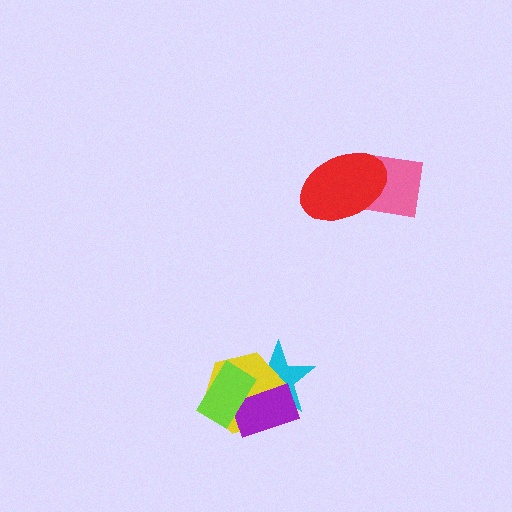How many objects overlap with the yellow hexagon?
3 objects overlap with the yellow hexagon.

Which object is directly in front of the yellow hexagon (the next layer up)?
The purple rectangle is directly in front of the yellow hexagon.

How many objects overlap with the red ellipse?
1 object overlaps with the red ellipse.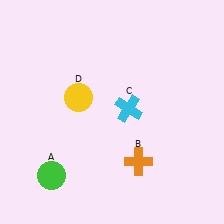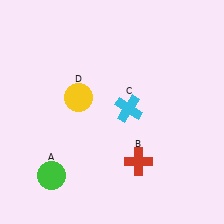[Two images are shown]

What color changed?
The cross (B) changed from orange in Image 1 to red in Image 2.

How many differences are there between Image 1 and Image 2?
There is 1 difference between the two images.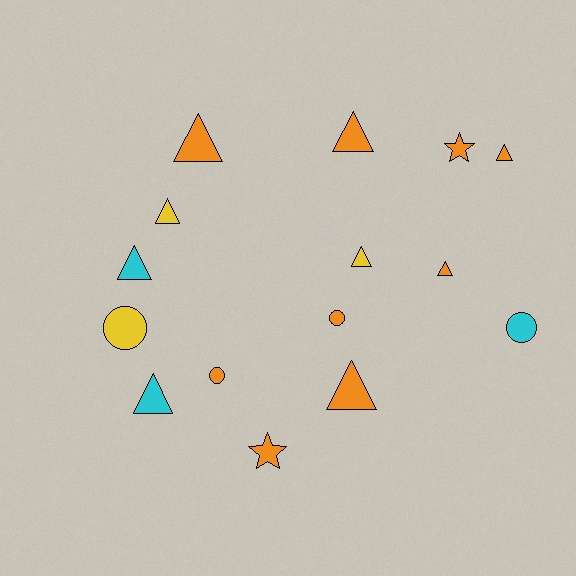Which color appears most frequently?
Orange, with 9 objects.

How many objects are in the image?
There are 15 objects.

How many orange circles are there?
There are 2 orange circles.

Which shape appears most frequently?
Triangle, with 9 objects.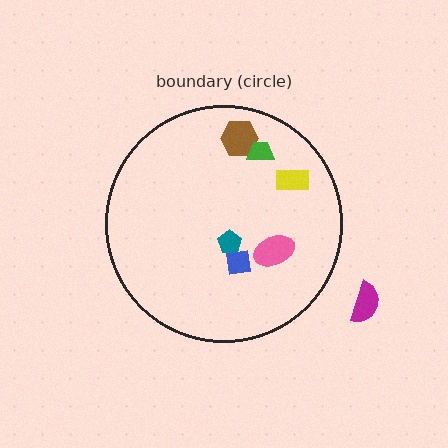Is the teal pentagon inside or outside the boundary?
Inside.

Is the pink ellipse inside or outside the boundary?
Inside.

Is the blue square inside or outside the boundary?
Inside.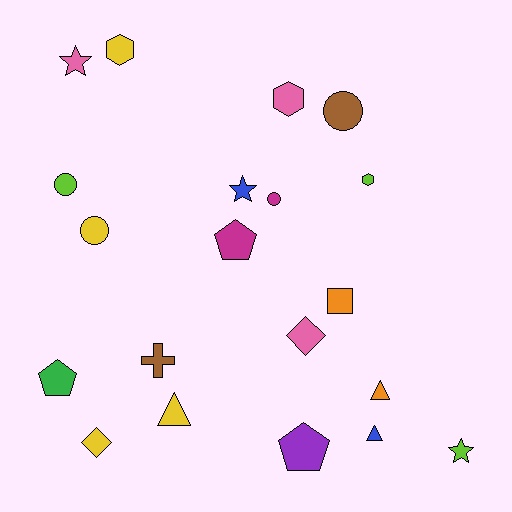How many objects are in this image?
There are 20 objects.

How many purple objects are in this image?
There is 1 purple object.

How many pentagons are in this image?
There are 3 pentagons.